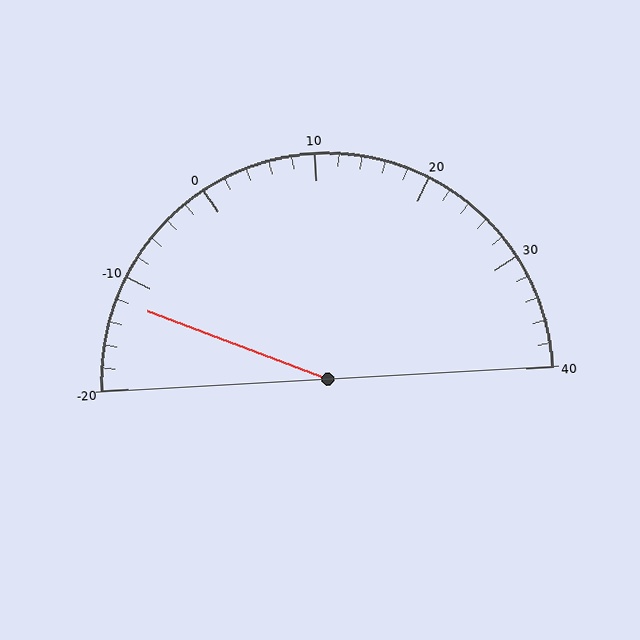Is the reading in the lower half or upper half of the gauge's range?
The reading is in the lower half of the range (-20 to 40).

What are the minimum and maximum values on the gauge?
The gauge ranges from -20 to 40.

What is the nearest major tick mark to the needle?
The nearest major tick mark is -10.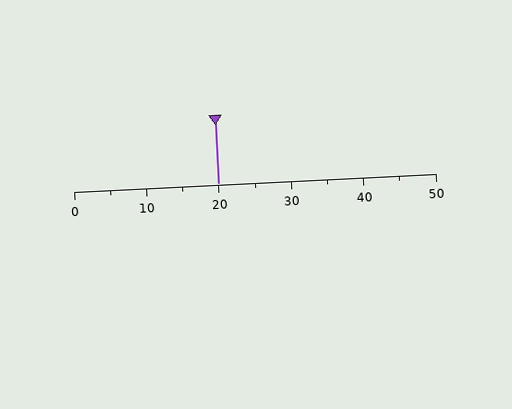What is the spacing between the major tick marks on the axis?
The major ticks are spaced 10 apart.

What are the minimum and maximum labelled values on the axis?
The axis runs from 0 to 50.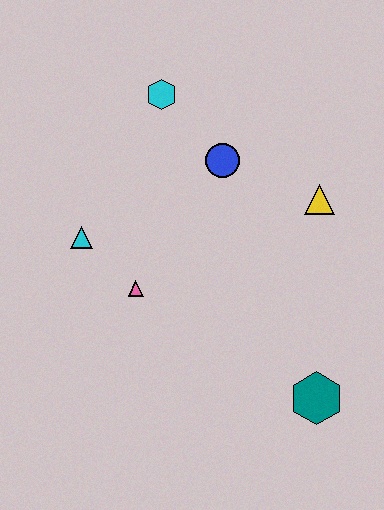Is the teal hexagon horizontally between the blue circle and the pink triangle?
No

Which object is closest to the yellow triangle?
The blue circle is closest to the yellow triangle.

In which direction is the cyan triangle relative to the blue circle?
The cyan triangle is to the left of the blue circle.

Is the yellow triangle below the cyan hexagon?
Yes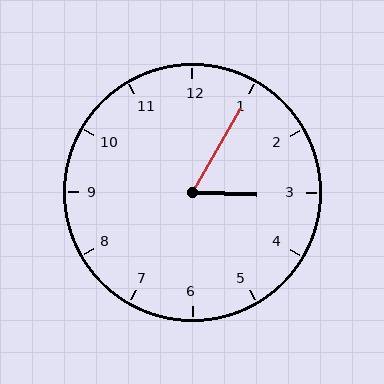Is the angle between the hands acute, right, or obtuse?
It is acute.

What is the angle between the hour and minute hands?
Approximately 62 degrees.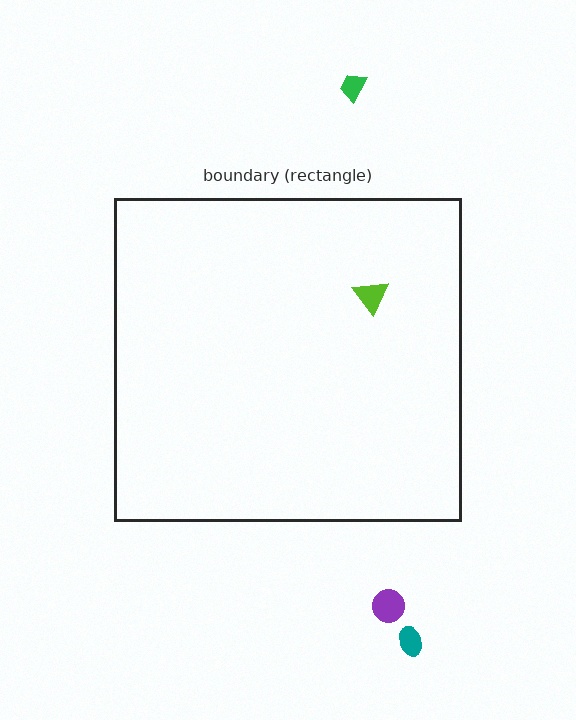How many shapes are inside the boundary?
1 inside, 3 outside.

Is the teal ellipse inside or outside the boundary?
Outside.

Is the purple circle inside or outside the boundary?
Outside.